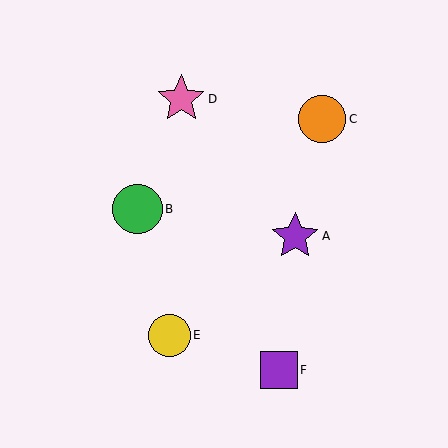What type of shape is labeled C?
Shape C is an orange circle.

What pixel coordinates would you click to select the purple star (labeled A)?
Click at (295, 236) to select the purple star A.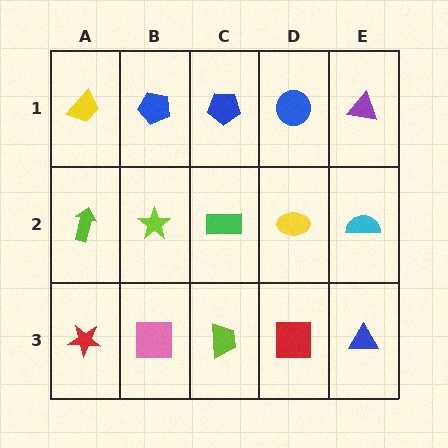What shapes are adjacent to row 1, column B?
A lime star (row 2, column B), a yellow trapezoid (row 1, column A), a blue pentagon (row 1, column C).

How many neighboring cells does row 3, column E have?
2.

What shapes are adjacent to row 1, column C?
A green rectangle (row 2, column C), a blue pentagon (row 1, column B), a blue circle (row 1, column D).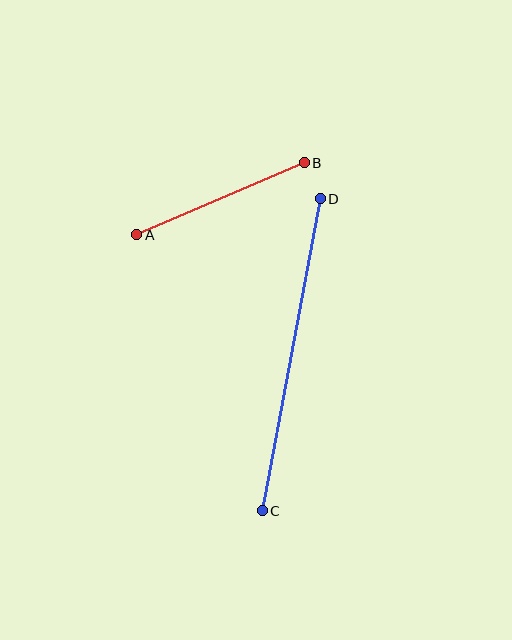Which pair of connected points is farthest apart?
Points C and D are farthest apart.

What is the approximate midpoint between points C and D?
The midpoint is at approximately (291, 355) pixels.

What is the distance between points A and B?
The distance is approximately 182 pixels.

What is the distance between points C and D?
The distance is approximately 317 pixels.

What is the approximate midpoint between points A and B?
The midpoint is at approximately (221, 199) pixels.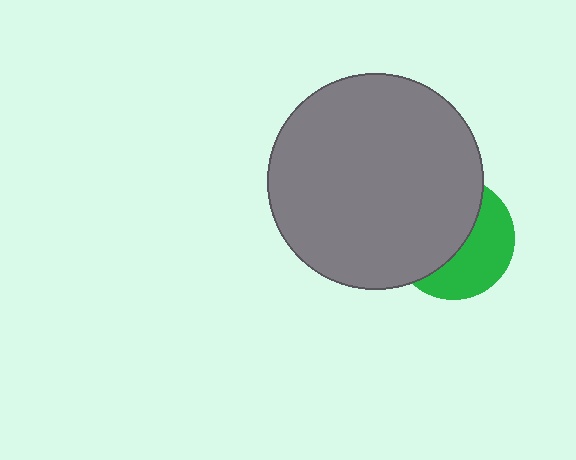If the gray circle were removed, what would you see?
You would see the complete green circle.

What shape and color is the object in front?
The object in front is a gray circle.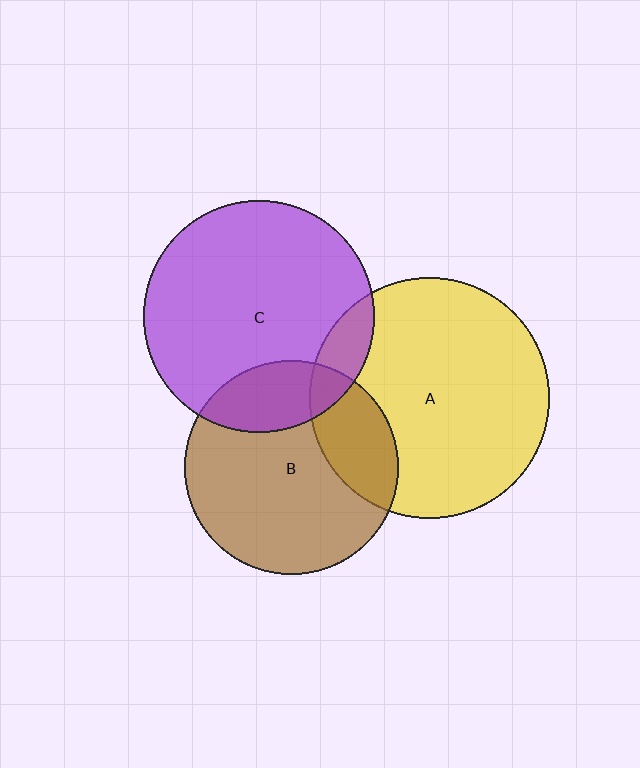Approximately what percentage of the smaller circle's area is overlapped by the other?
Approximately 25%.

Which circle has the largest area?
Circle A (yellow).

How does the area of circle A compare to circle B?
Approximately 1.3 times.